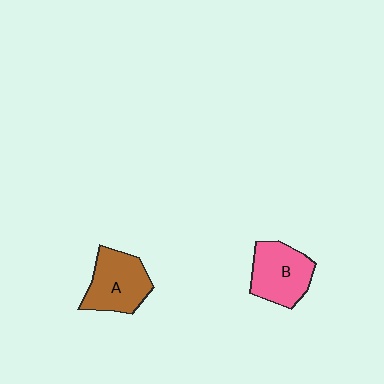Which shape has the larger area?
Shape A (brown).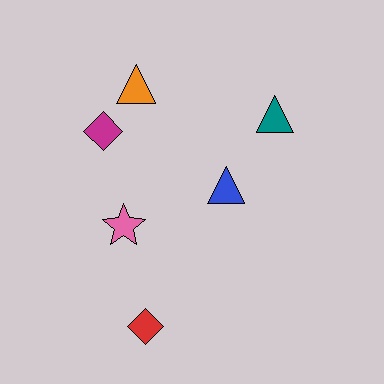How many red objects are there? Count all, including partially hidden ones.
There is 1 red object.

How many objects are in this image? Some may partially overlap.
There are 6 objects.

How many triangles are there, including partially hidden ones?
There are 3 triangles.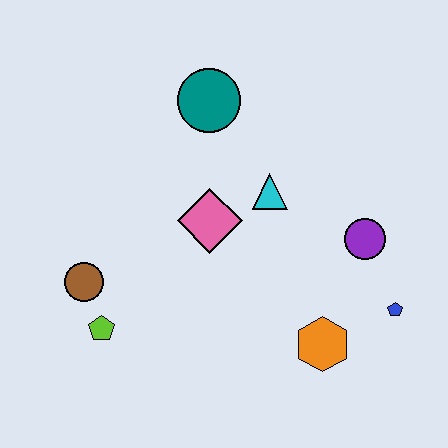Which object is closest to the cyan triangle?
The pink diamond is closest to the cyan triangle.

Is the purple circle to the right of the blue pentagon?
No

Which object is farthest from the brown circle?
The blue pentagon is farthest from the brown circle.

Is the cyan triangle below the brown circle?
No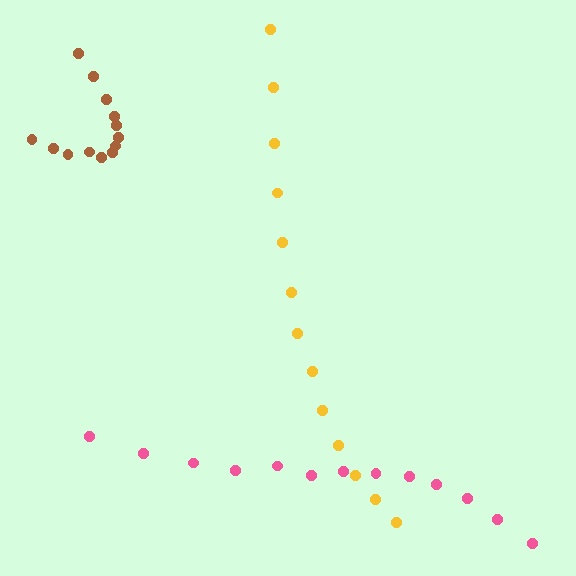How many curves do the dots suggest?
There are 3 distinct paths.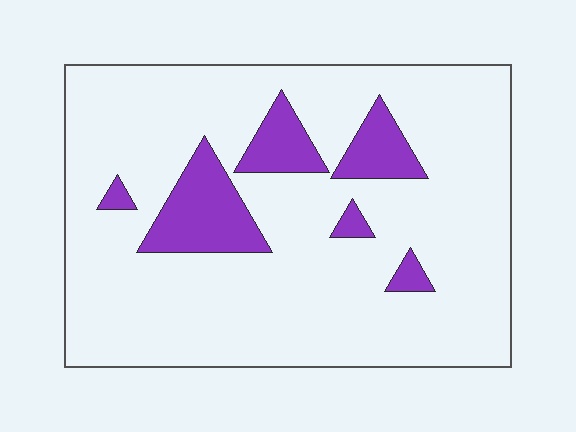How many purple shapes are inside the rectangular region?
6.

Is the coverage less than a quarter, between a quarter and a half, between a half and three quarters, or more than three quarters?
Less than a quarter.